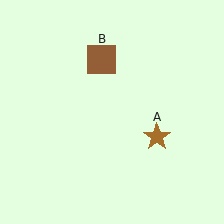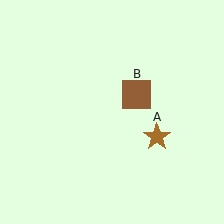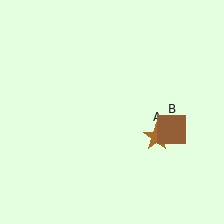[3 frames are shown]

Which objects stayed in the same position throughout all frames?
Brown star (object A) remained stationary.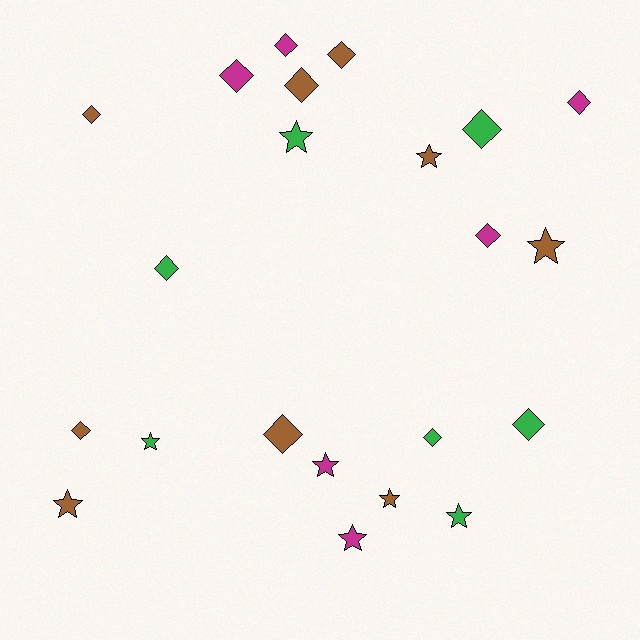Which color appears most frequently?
Brown, with 9 objects.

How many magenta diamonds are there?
There are 4 magenta diamonds.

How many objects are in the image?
There are 22 objects.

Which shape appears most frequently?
Diamond, with 13 objects.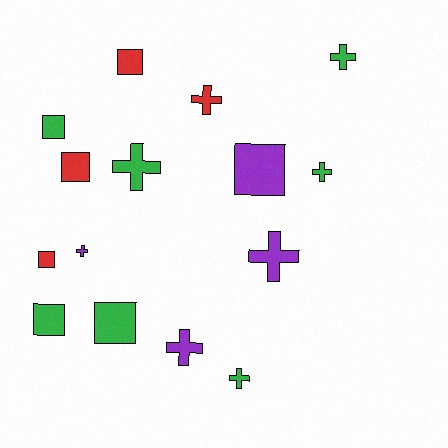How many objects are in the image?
There are 15 objects.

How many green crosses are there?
There are 4 green crosses.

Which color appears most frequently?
Green, with 7 objects.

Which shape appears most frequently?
Cross, with 8 objects.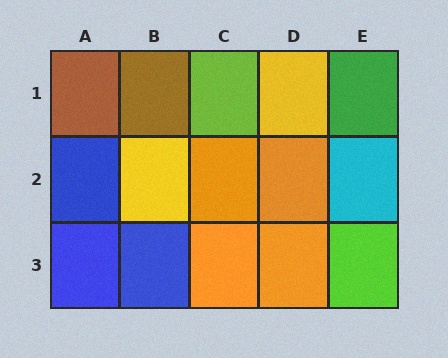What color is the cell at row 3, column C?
Orange.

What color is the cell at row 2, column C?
Orange.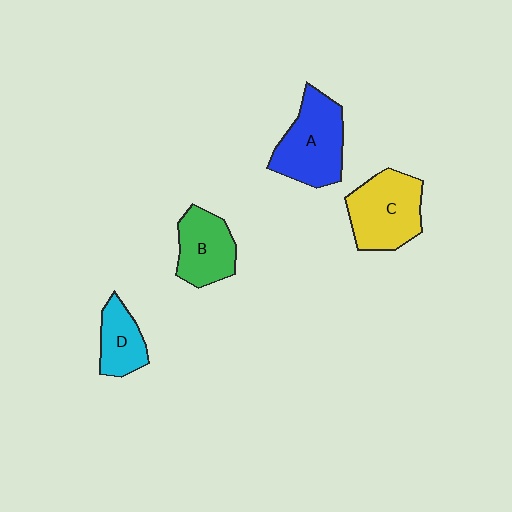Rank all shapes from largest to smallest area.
From largest to smallest: A (blue), C (yellow), B (green), D (cyan).